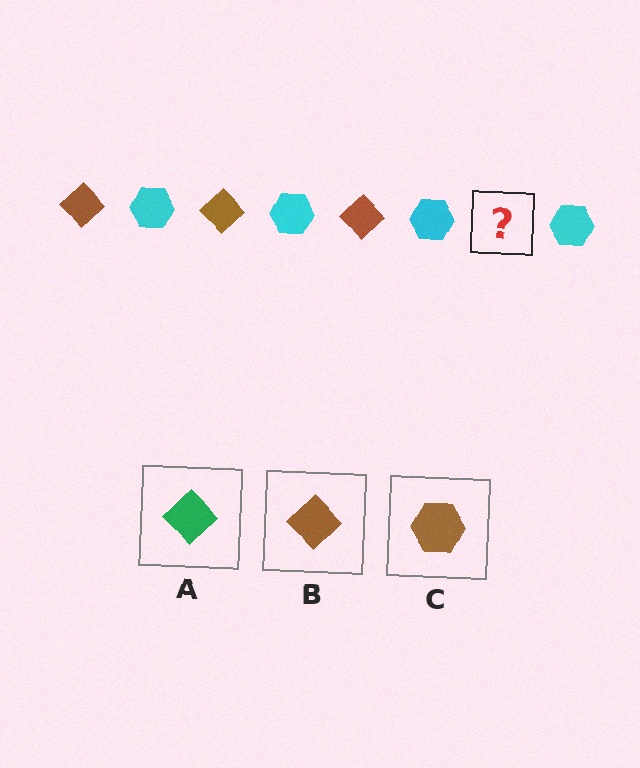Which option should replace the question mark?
Option B.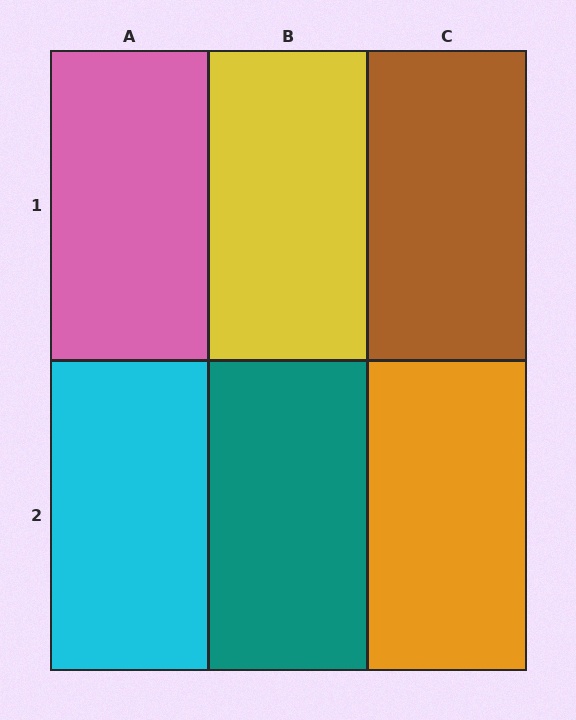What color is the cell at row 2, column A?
Cyan.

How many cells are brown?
1 cell is brown.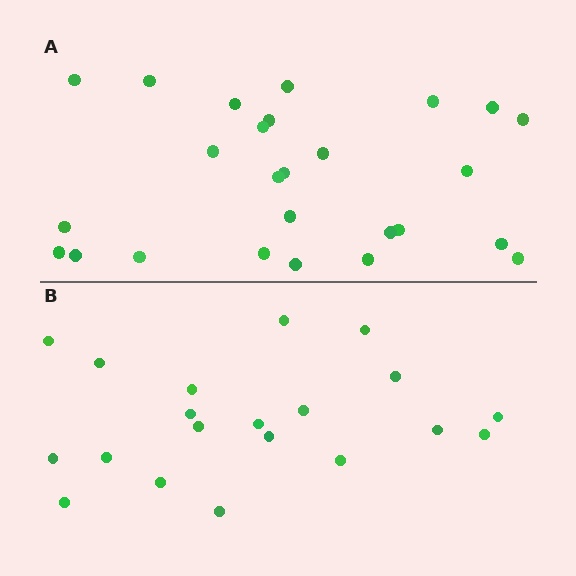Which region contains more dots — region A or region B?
Region A (the top region) has more dots.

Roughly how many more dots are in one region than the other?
Region A has about 6 more dots than region B.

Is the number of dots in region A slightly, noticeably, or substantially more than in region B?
Region A has noticeably more, but not dramatically so. The ratio is roughly 1.3 to 1.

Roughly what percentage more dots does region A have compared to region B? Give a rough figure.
About 30% more.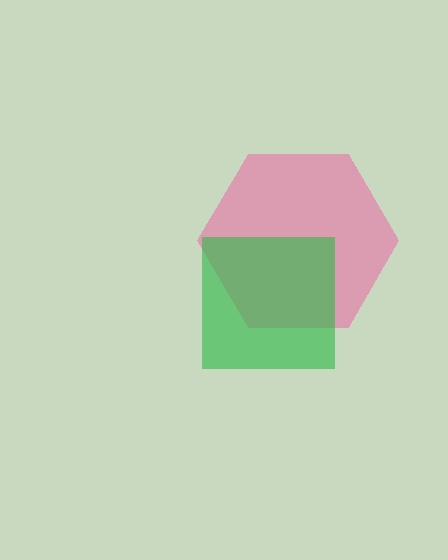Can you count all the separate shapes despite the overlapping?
Yes, there are 2 separate shapes.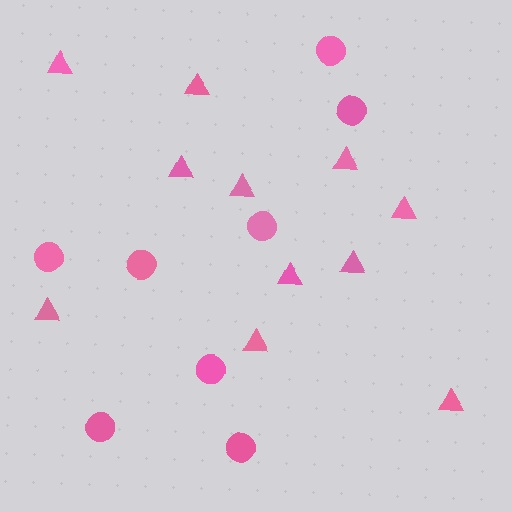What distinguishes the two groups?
There are 2 groups: one group of triangles (11) and one group of circles (8).